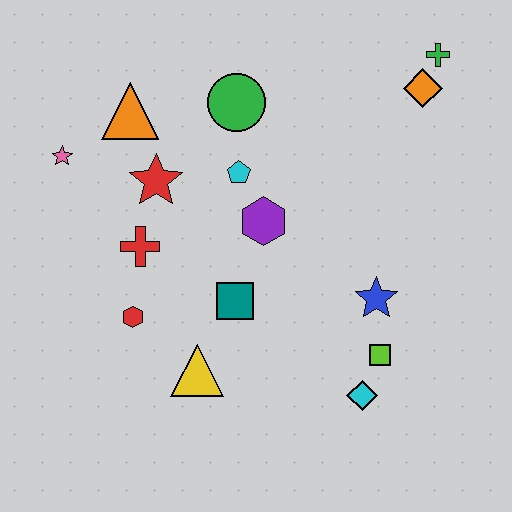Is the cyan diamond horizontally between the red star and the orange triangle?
No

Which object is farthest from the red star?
The green cross is farthest from the red star.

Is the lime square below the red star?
Yes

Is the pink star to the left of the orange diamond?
Yes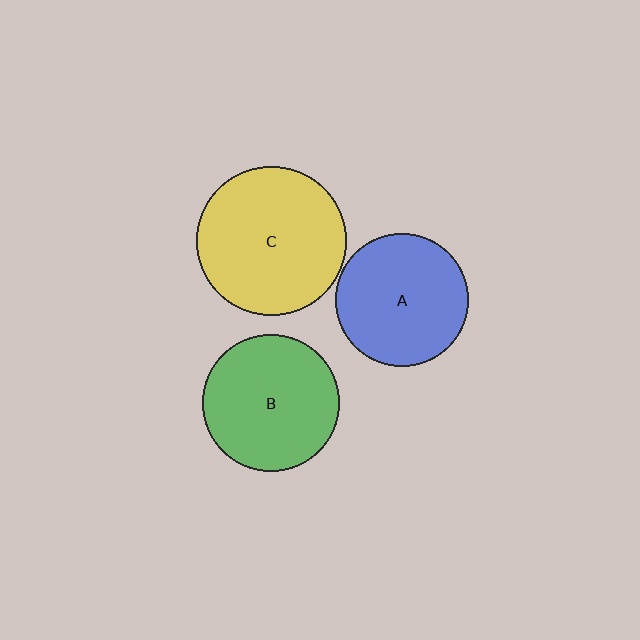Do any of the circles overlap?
No, none of the circles overlap.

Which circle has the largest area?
Circle C (yellow).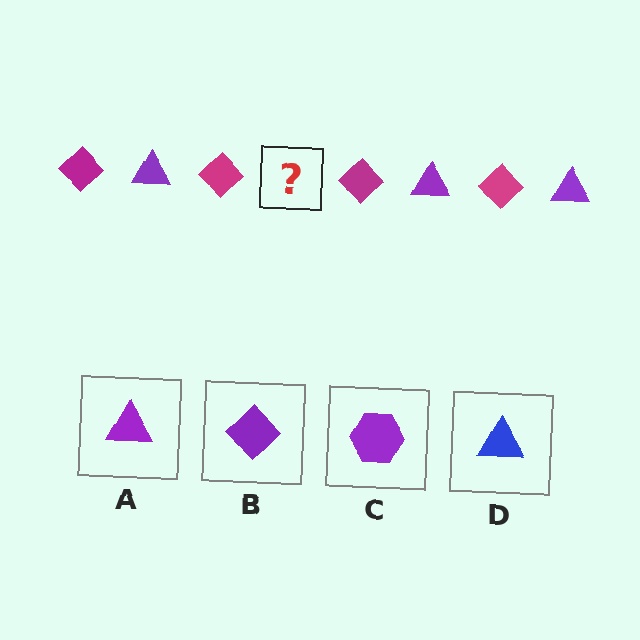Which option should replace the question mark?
Option A.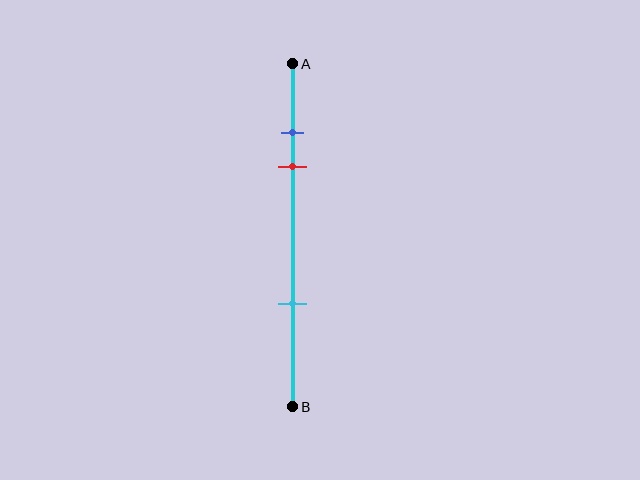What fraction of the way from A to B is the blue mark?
The blue mark is approximately 20% (0.2) of the way from A to B.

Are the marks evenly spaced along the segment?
No, the marks are not evenly spaced.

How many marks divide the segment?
There are 3 marks dividing the segment.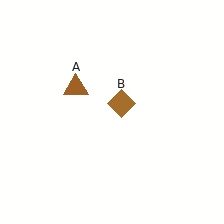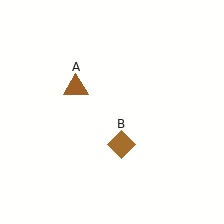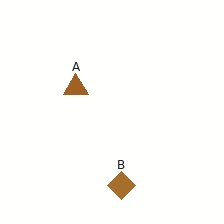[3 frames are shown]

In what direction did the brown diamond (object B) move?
The brown diamond (object B) moved down.